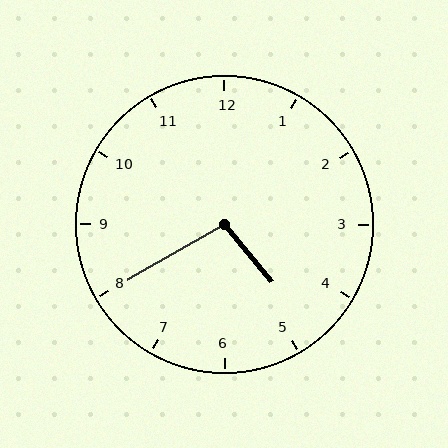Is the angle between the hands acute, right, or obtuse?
It is obtuse.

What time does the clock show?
4:40.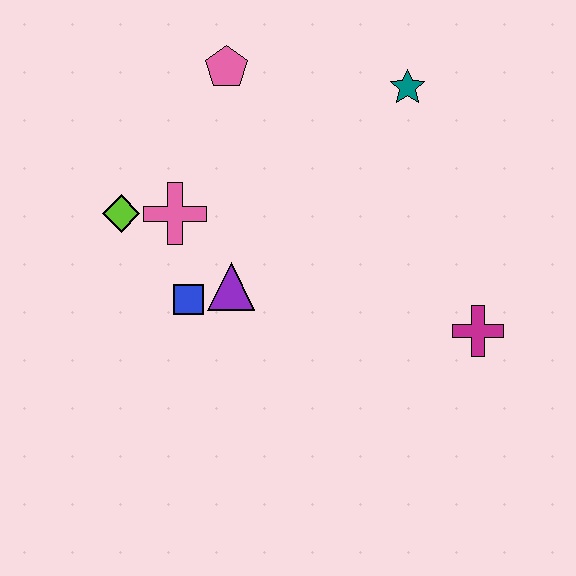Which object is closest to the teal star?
The pink pentagon is closest to the teal star.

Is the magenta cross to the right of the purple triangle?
Yes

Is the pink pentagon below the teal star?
No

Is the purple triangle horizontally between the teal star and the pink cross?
Yes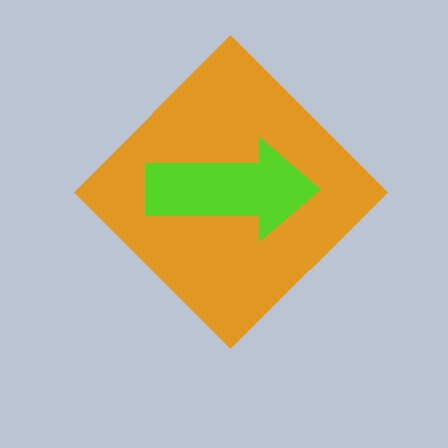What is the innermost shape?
The lime arrow.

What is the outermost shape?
The orange diamond.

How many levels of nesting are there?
2.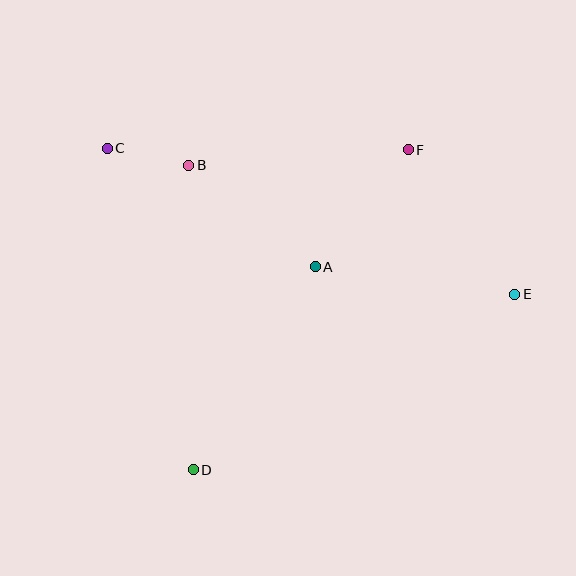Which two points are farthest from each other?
Points C and E are farthest from each other.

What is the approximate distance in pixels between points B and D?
The distance between B and D is approximately 304 pixels.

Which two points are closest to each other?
Points B and C are closest to each other.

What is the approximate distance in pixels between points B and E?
The distance between B and E is approximately 351 pixels.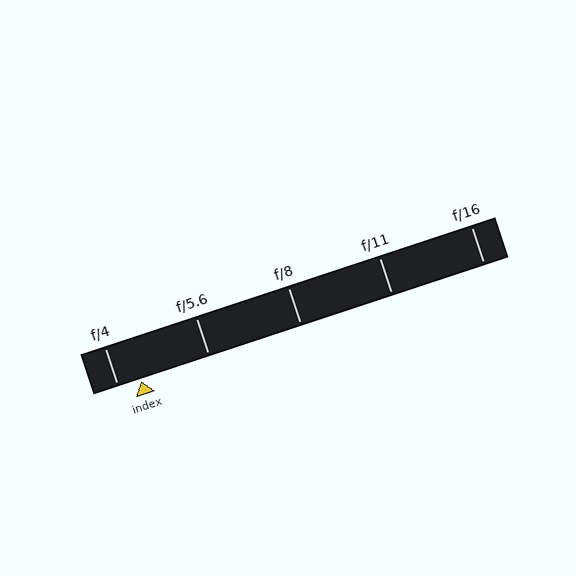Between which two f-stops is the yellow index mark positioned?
The index mark is between f/4 and f/5.6.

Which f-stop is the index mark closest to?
The index mark is closest to f/4.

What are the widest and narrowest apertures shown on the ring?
The widest aperture shown is f/4 and the narrowest is f/16.